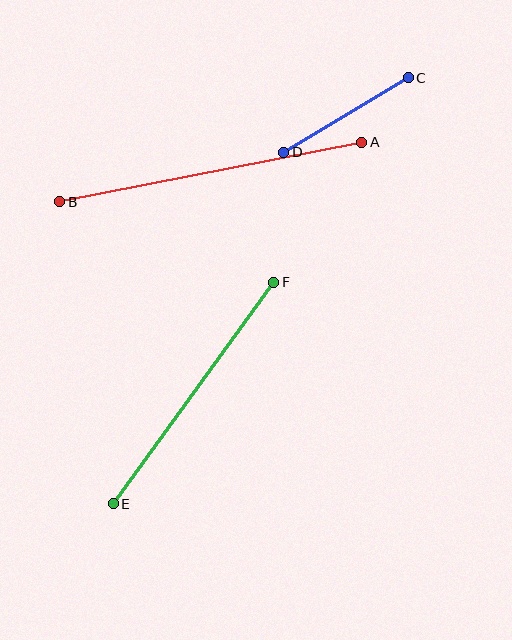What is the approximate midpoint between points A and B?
The midpoint is at approximately (211, 172) pixels.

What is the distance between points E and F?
The distance is approximately 274 pixels.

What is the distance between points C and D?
The distance is approximately 145 pixels.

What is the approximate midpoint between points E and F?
The midpoint is at approximately (193, 393) pixels.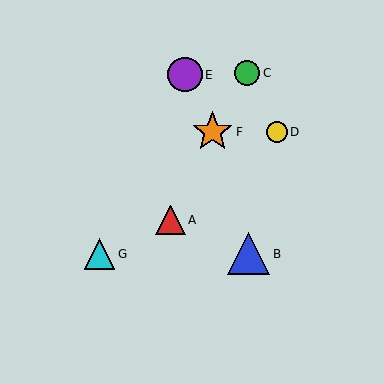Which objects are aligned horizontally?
Objects B, G are aligned horizontally.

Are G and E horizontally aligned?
No, G is at y≈254 and E is at y≈75.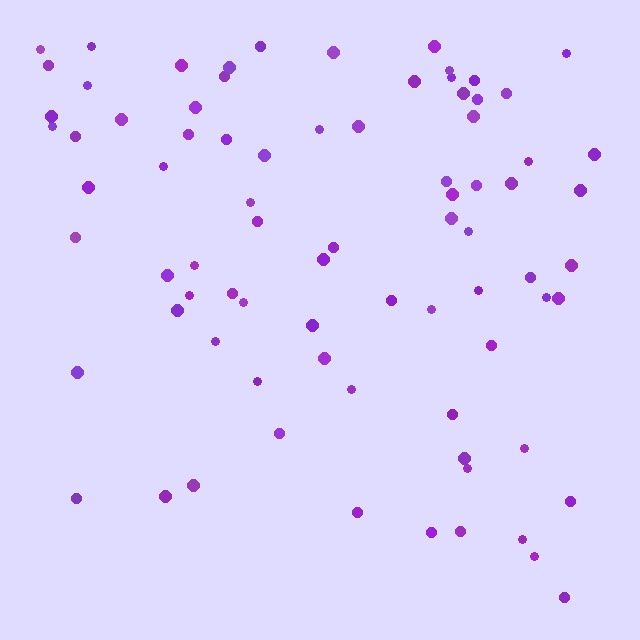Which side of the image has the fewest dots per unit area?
The bottom.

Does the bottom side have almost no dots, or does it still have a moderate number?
Still a moderate number, just noticeably fewer than the top.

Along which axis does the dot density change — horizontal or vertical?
Vertical.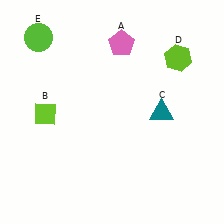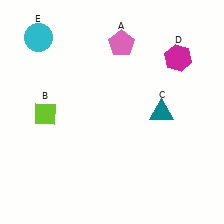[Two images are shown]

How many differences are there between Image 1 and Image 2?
There are 2 differences between the two images.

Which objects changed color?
D changed from lime to magenta. E changed from lime to cyan.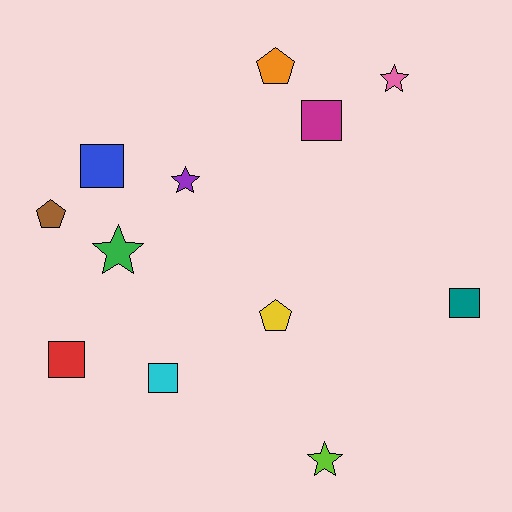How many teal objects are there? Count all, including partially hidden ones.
There is 1 teal object.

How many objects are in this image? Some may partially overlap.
There are 12 objects.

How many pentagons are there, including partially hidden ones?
There are 3 pentagons.